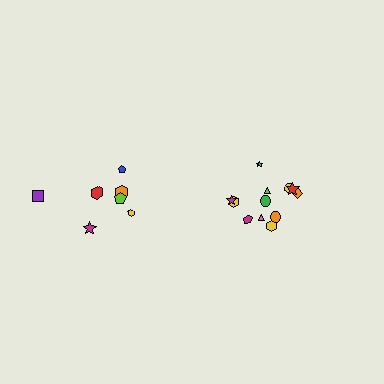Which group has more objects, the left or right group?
The right group.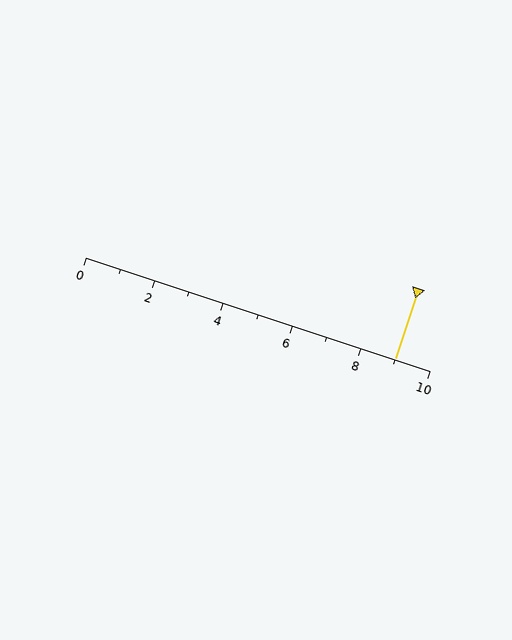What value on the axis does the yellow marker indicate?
The marker indicates approximately 9.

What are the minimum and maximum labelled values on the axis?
The axis runs from 0 to 10.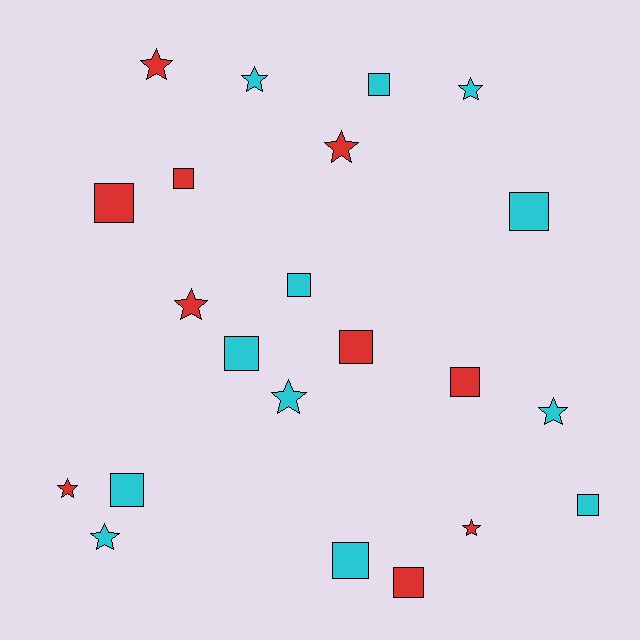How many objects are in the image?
There are 22 objects.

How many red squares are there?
There are 5 red squares.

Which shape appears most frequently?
Square, with 12 objects.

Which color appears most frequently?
Cyan, with 12 objects.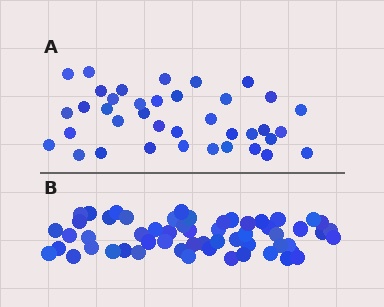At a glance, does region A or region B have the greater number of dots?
Region B (the bottom region) has more dots.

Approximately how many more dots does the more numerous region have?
Region B has approximately 20 more dots than region A.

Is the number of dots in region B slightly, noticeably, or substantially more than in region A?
Region B has substantially more. The ratio is roughly 1.5 to 1.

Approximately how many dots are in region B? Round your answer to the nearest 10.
About 60 dots. (The exact count is 57, which rounds to 60.)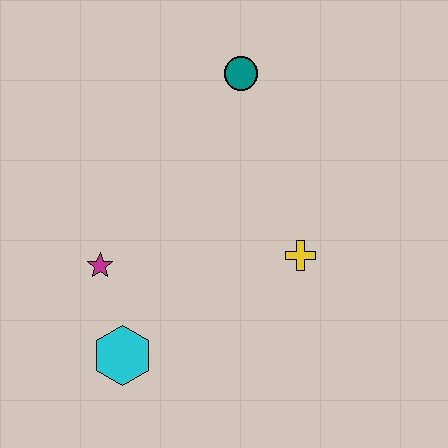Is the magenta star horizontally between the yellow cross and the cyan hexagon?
No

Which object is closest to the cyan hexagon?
The magenta star is closest to the cyan hexagon.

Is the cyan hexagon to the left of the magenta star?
No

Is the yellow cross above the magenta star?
Yes